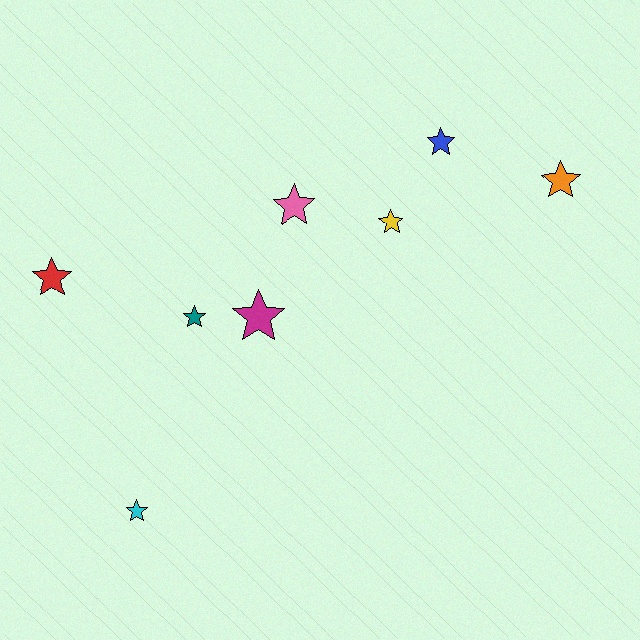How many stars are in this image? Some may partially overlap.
There are 8 stars.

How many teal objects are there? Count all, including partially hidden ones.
There is 1 teal object.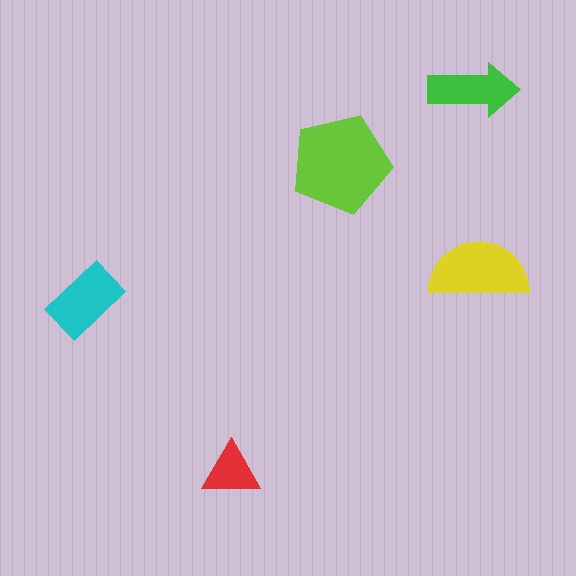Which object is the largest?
The lime pentagon.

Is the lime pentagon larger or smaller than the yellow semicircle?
Larger.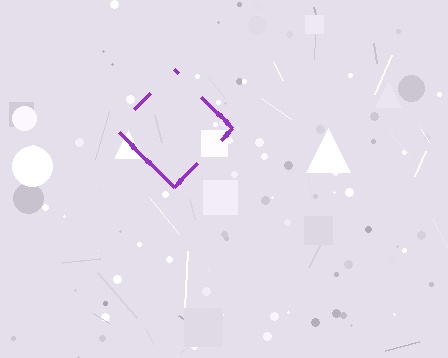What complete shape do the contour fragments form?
The contour fragments form a diamond.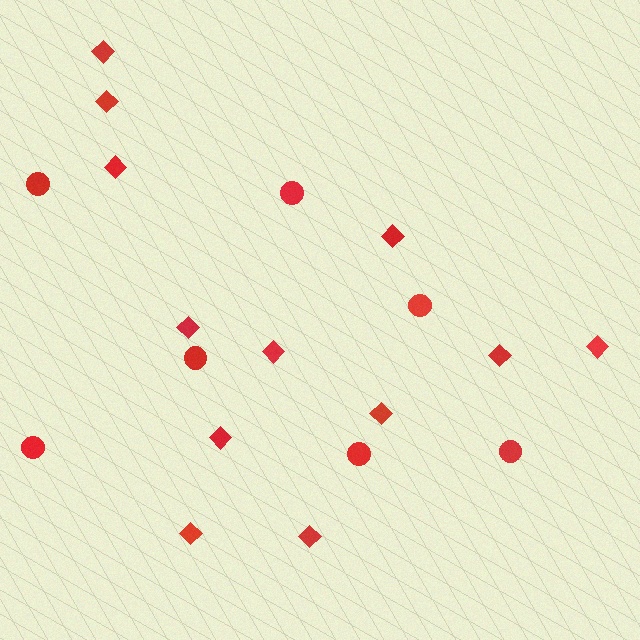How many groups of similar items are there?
There are 2 groups: one group of circles (7) and one group of diamonds (12).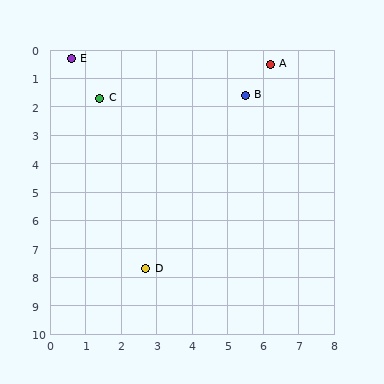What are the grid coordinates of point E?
Point E is at approximately (0.6, 0.3).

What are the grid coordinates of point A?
Point A is at approximately (6.2, 0.5).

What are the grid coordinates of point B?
Point B is at approximately (5.5, 1.6).